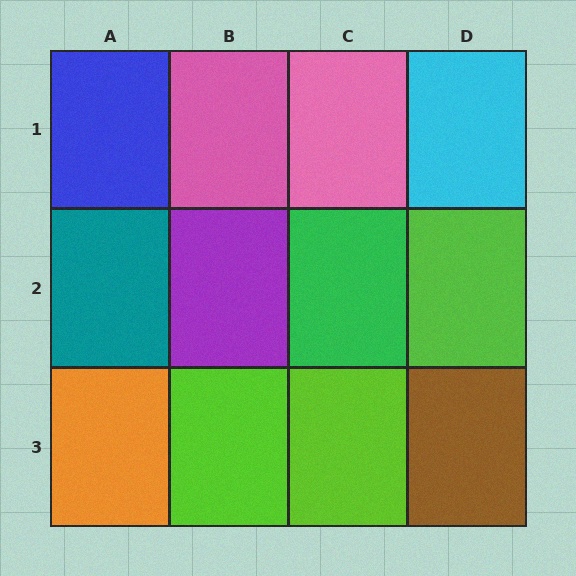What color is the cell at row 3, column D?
Brown.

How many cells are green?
1 cell is green.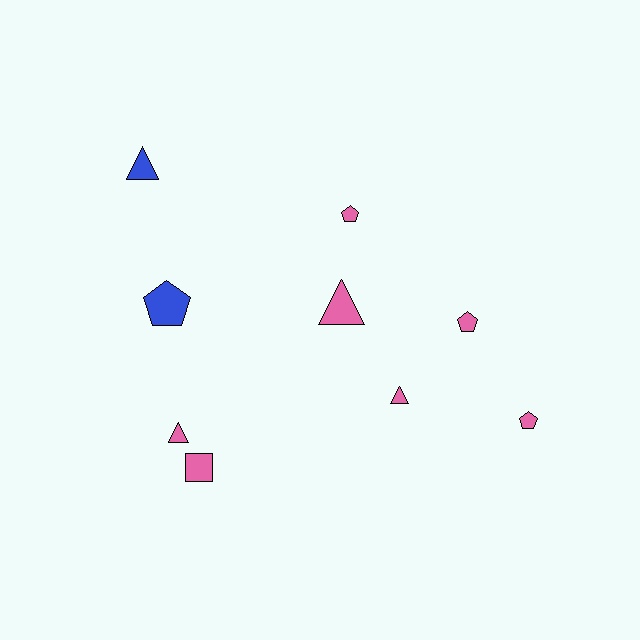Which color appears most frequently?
Pink, with 7 objects.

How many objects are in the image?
There are 9 objects.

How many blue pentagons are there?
There is 1 blue pentagon.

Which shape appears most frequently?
Triangle, with 4 objects.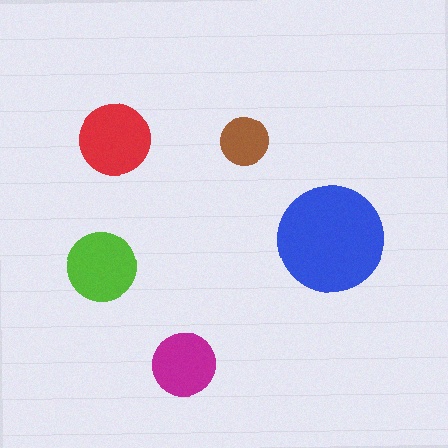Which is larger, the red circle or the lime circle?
The red one.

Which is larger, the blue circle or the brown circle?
The blue one.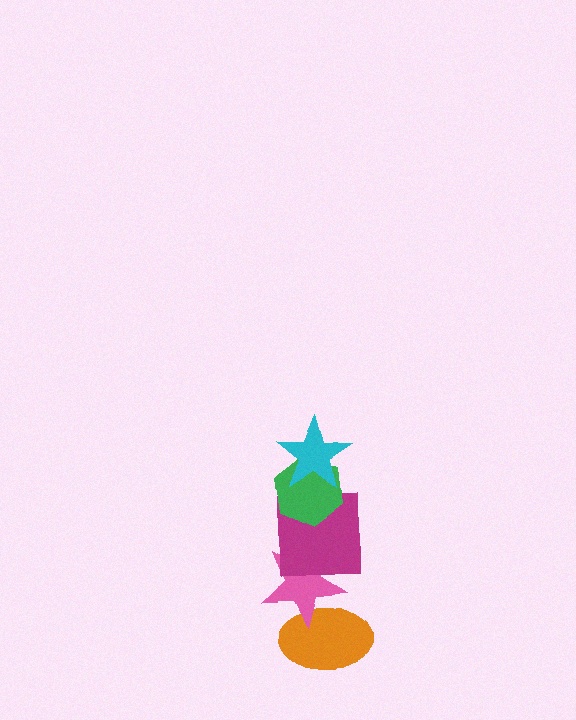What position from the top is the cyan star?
The cyan star is 1st from the top.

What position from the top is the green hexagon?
The green hexagon is 2nd from the top.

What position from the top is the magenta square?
The magenta square is 3rd from the top.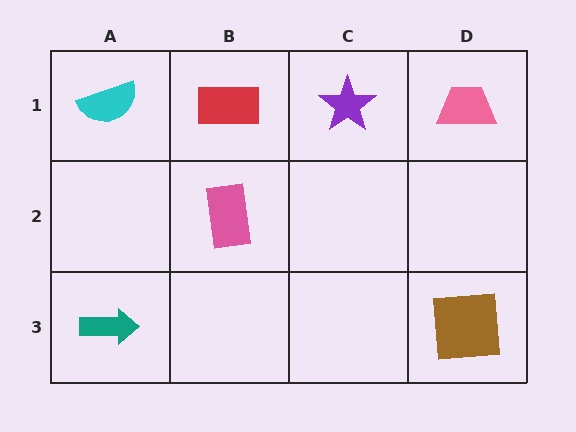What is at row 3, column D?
A brown square.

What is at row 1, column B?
A red rectangle.